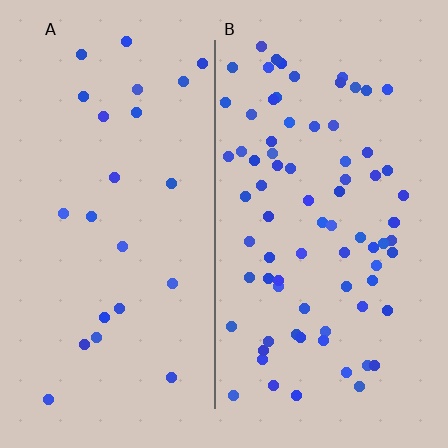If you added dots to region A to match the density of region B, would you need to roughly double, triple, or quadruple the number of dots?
Approximately triple.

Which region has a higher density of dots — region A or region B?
B (the right).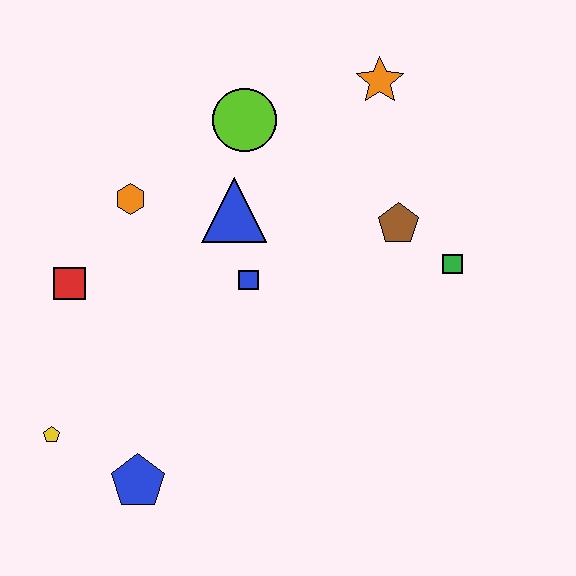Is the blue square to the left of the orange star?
Yes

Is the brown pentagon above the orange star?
No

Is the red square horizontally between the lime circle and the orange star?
No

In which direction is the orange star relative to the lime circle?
The orange star is to the right of the lime circle.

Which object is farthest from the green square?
The yellow pentagon is farthest from the green square.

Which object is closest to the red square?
The orange hexagon is closest to the red square.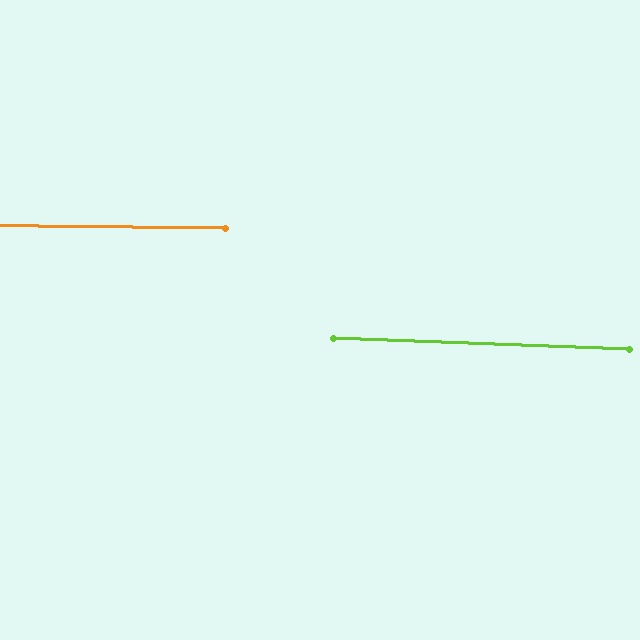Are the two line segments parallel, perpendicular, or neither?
Parallel — their directions differ by only 1.4°.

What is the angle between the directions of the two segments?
Approximately 1 degree.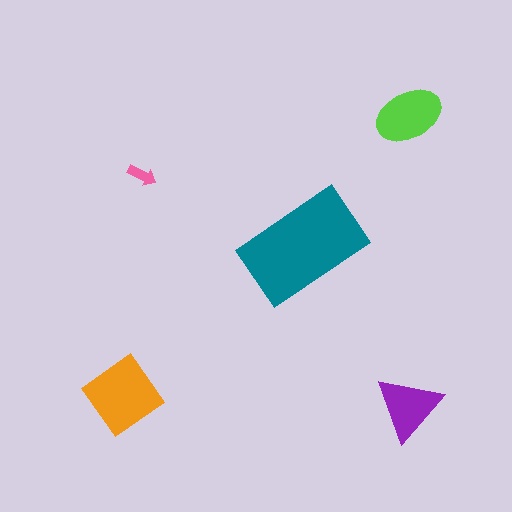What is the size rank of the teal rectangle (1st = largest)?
1st.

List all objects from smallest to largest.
The pink arrow, the purple triangle, the lime ellipse, the orange diamond, the teal rectangle.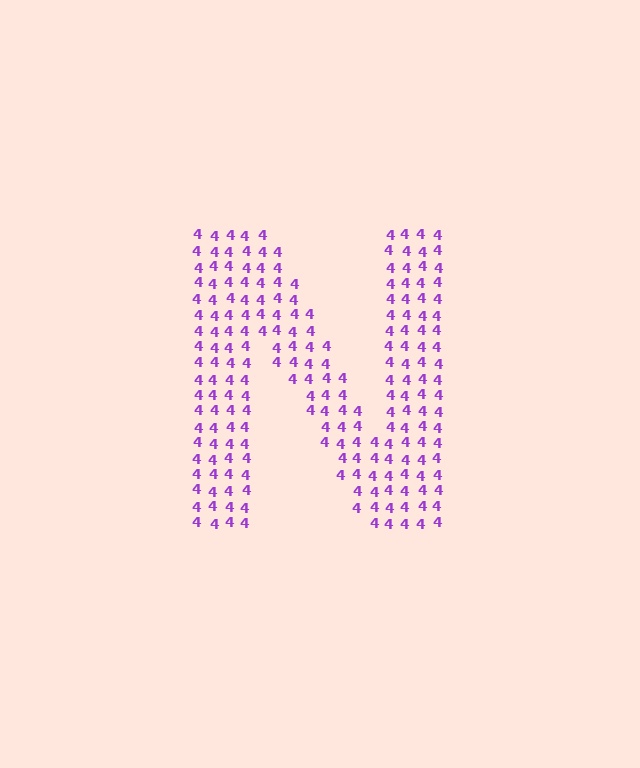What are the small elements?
The small elements are digit 4's.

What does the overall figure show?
The overall figure shows the letter N.